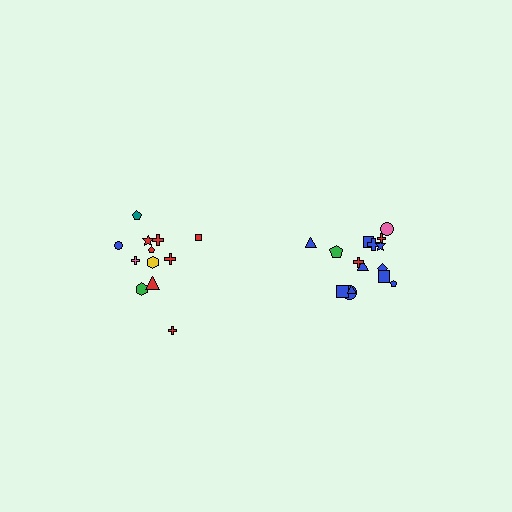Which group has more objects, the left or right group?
The right group.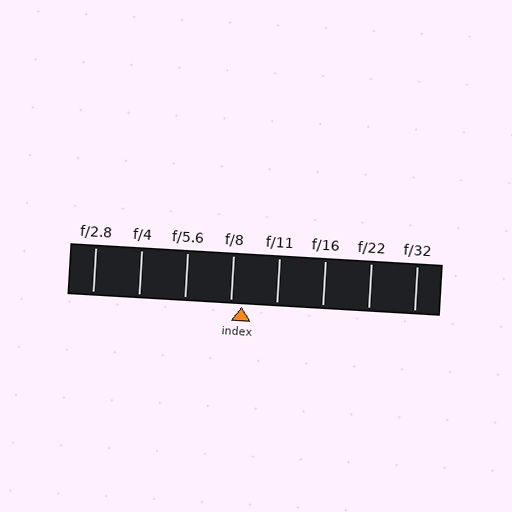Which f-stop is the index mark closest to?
The index mark is closest to f/8.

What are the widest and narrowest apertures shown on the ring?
The widest aperture shown is f/2.8 and the narrowest is f/32.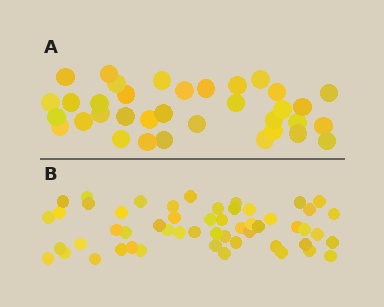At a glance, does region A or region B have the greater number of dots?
Region B (the bottom region) has more dots.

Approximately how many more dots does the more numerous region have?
Region B has approximately 20 more dots than region A.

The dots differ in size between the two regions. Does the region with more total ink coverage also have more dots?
No. Region A has more total ink coverage because its dots are larger, but region B actually contains more individual dots. Total area can be misleading — the number of items is what matters here.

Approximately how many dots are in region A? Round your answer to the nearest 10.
About 40 dots. (The exact count is 35, which rounds to 40.)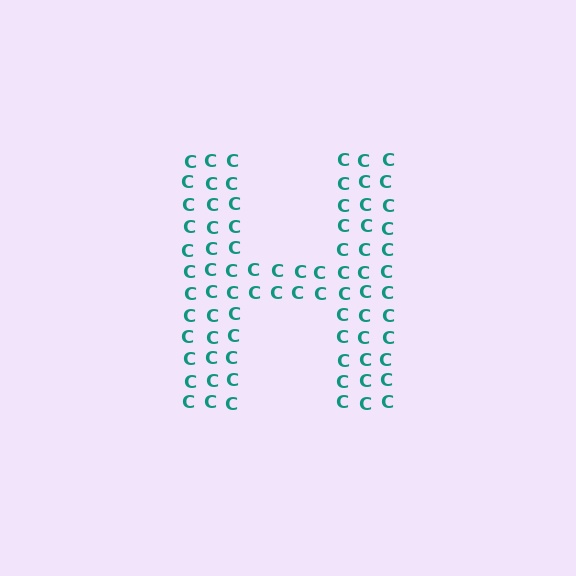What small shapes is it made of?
It is made of small letter C's.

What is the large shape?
The large shape is the letter H.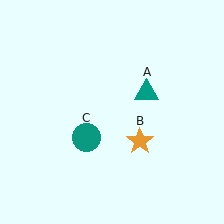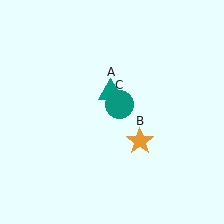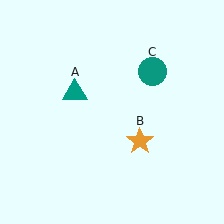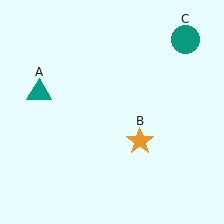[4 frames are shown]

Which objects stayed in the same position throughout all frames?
Orange star (object B) remained stationary.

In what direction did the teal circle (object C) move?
The teal circle (object C) moved up and to the right.